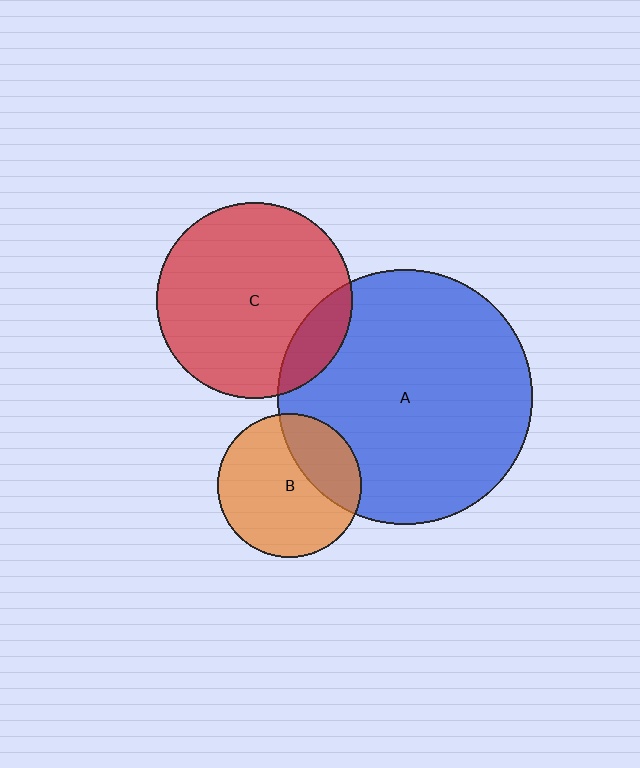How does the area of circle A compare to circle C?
Approximately 1.7 times.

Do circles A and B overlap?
Yes.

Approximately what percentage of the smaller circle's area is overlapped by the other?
Approximately 30%.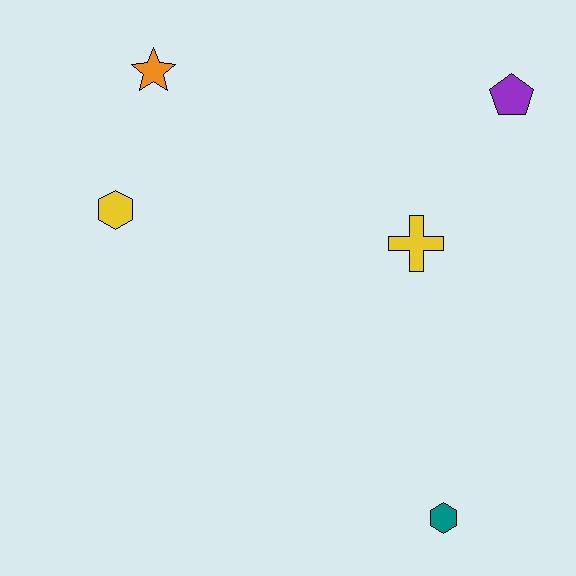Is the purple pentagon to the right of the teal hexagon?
Yes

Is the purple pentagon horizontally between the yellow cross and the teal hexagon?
No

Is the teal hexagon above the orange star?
No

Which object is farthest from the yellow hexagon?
The teal hexagon is farthest from the yellow hexagon.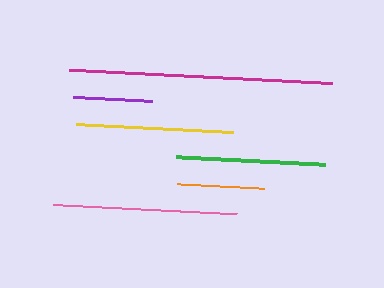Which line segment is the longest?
The magenta line is the longest at approximately 264 pixels.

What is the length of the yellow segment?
The yellow segment is approximately 157 pixels long.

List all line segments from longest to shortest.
From longest to shortest: magenta, pink, yellow, green, orange, purple.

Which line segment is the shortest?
The purple line is the shortest at approximately 79 pixels.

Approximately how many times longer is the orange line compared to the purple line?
The orange line is approximately 1.1 times the length of the purple line.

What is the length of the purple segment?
The purple segment is approximately 79 pixels long.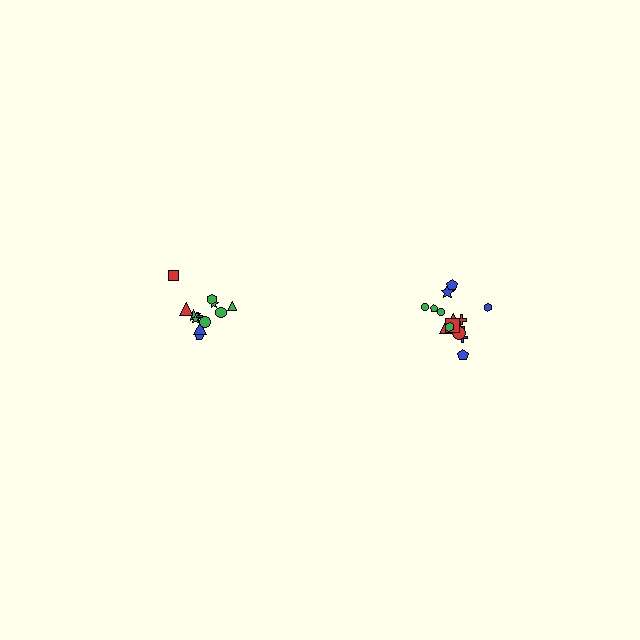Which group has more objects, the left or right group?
The right group.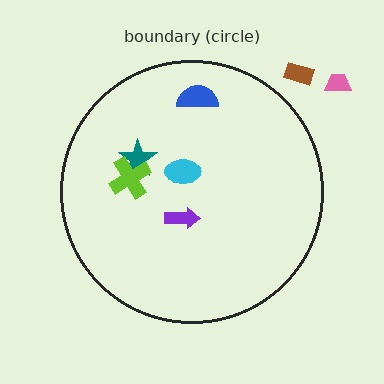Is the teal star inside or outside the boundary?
Inside.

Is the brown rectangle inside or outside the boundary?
Outside.